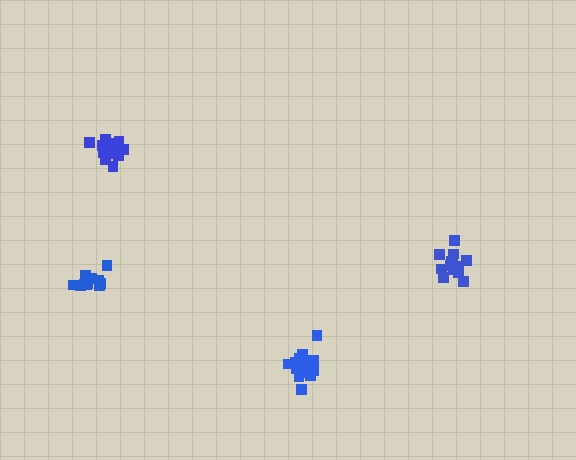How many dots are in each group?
Group 1: 14 dots, Group 2: 17 dots, Group 3: 11 dots, Group 4: 13 dots (55 total).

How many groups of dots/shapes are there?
There are 4 groups.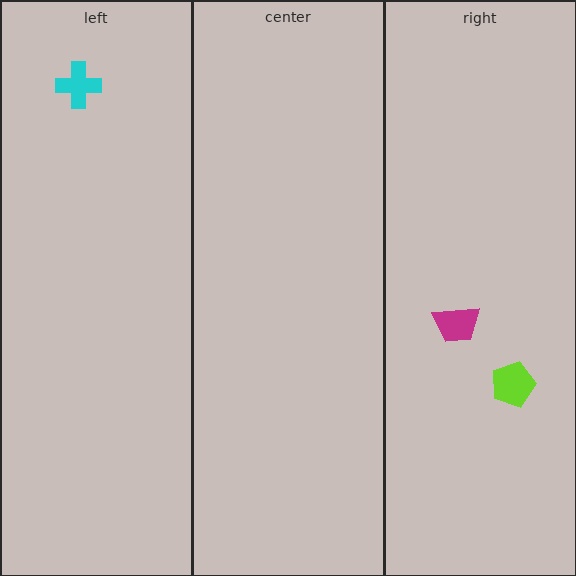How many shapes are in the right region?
2.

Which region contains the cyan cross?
The left region.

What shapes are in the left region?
The cyan cross.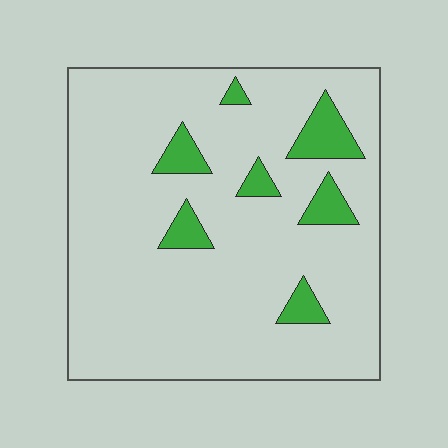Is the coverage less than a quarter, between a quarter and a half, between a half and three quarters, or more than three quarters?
Less than a quarter.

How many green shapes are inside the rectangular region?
7.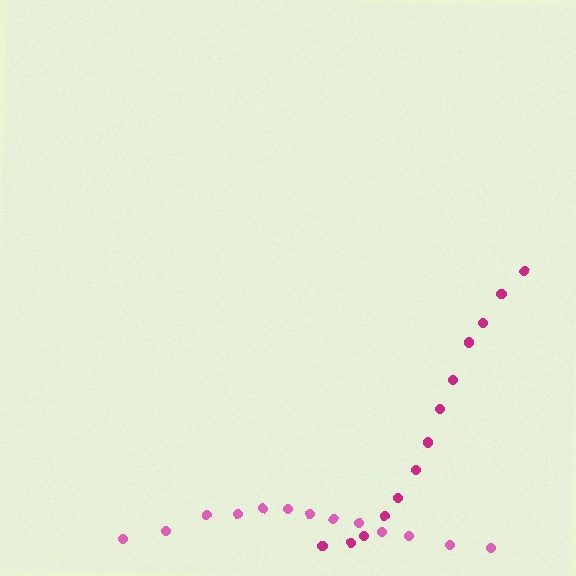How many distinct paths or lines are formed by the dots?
There are 2 distinct paths.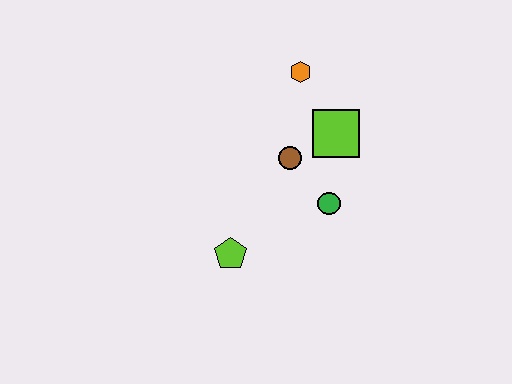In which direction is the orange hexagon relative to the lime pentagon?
The orange hexagon is above the lime pentagon.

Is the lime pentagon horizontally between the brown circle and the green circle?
No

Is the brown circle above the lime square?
No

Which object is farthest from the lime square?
The lime pentagon is farthest from the lime square.